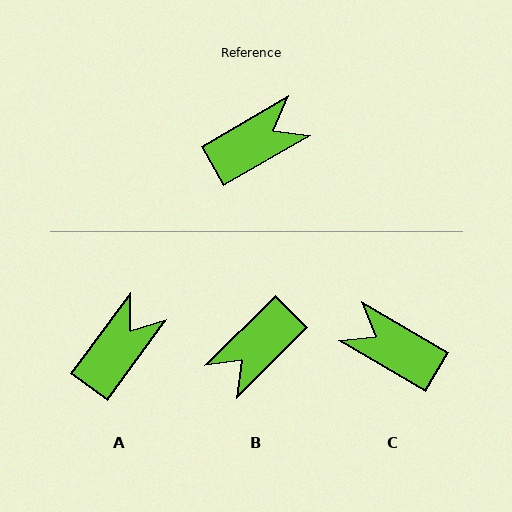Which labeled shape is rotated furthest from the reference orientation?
B, about 165 degrees away.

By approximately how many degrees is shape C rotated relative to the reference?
Approximately 120 degrees counter-clockwise.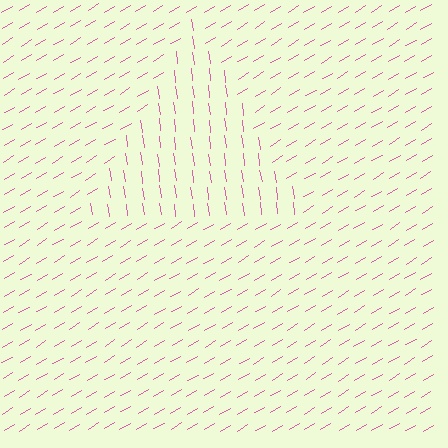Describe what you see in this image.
The image is filled with small pink line segments. A triangle region in the image has lines oriented differently from the surrounding lines, creating a visible texture boundary.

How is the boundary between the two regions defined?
The boundary is defined purely by a change in line orientation (approximately 67 degrees difference). All lines are the same color and thickness.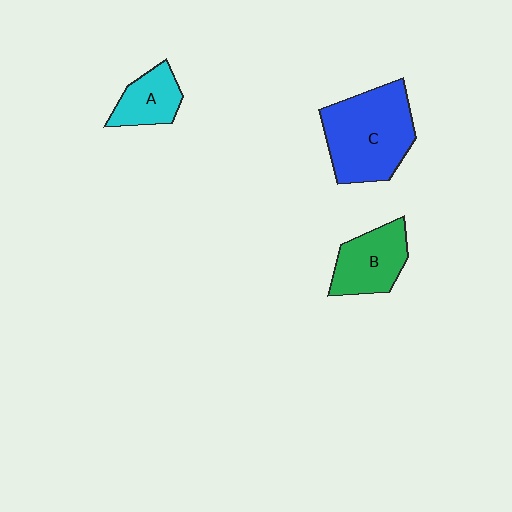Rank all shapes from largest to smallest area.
From largest to smallest: C (blue), B (green), A (cyan).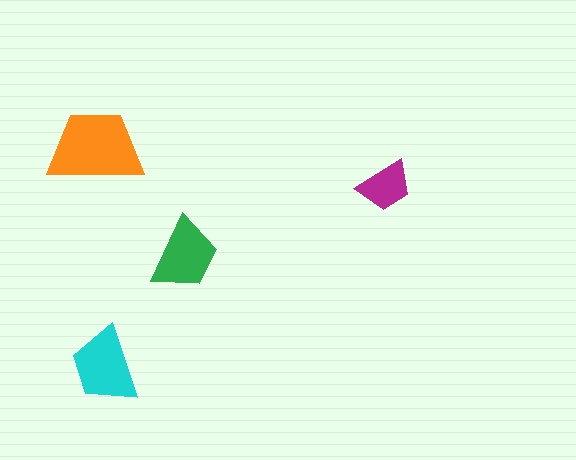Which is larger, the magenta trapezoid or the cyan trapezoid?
The cyan one.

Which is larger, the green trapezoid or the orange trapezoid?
The orange one.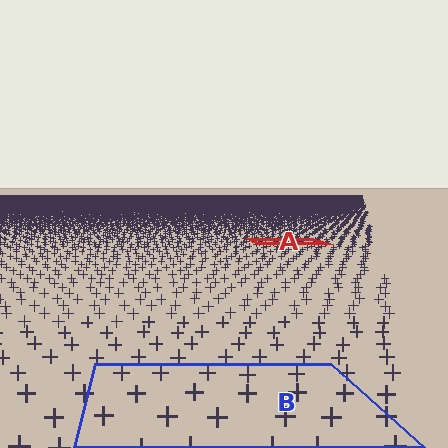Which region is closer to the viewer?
Region B is closer. The texture elements there are larger and more spread out.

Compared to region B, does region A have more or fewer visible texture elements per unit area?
Region A has more texture elements per unit area — they are packed more densely because it is farther away.